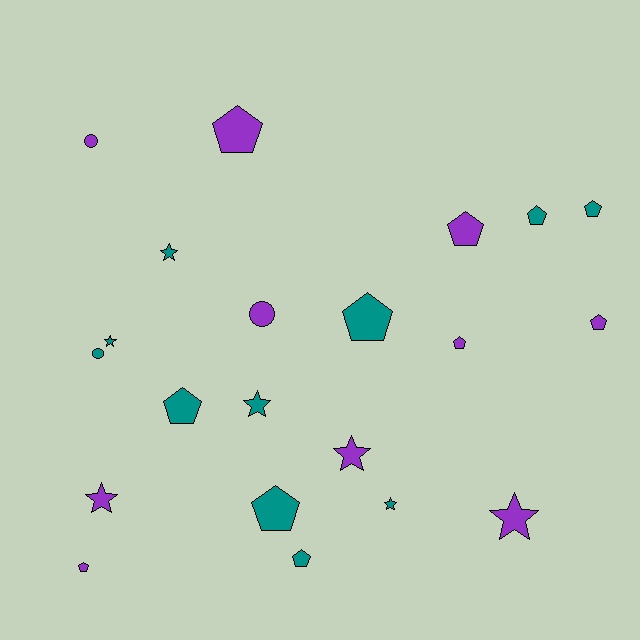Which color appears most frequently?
Teal, with 11 objects.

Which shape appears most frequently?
Pentagon, with 11 objects.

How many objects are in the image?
There are 21 objects.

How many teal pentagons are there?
There are 6 teal pentagons.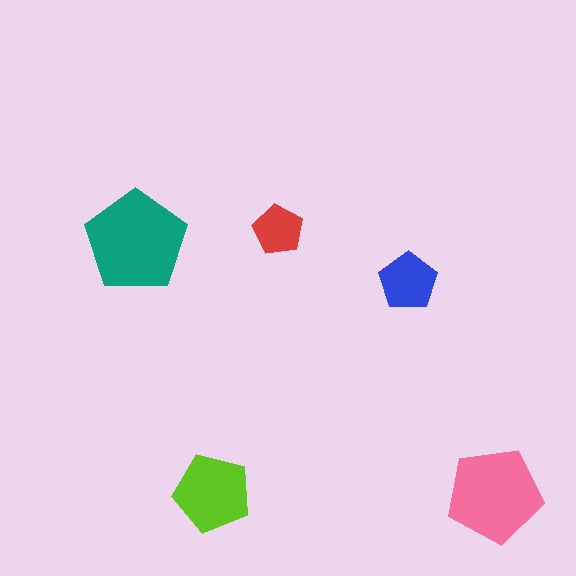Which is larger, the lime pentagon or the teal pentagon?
The teal one.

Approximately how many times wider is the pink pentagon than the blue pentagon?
About 1.5 times wider.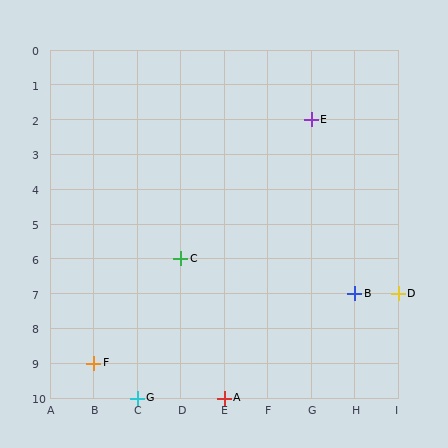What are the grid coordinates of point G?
Point G is at grid coordinates (C, 10).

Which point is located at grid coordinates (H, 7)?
Point B is at (H, 7).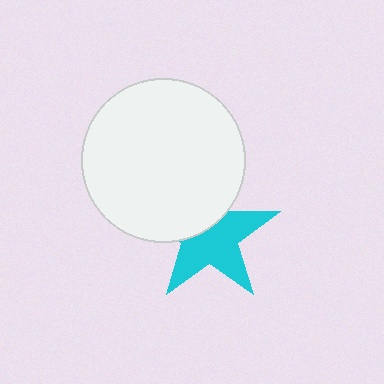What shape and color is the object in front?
The object in front is a white circle.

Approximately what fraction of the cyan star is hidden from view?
Roughly 38% of the cyan star is hidden behind the white circle.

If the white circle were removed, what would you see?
You would see the complete cyan star.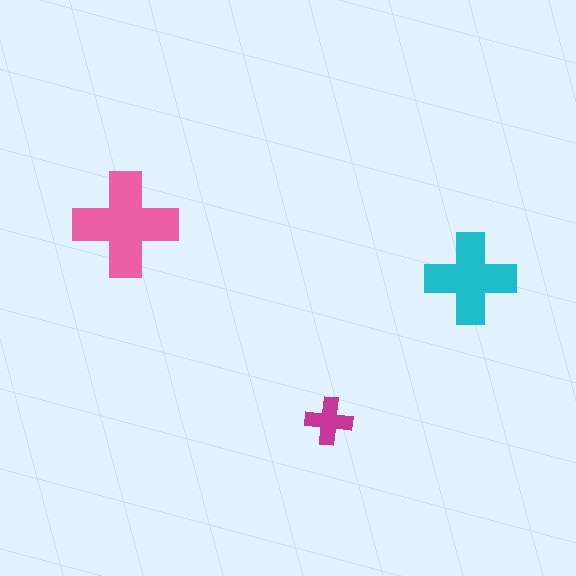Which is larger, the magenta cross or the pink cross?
The pink one.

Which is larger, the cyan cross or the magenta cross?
The cyan one.